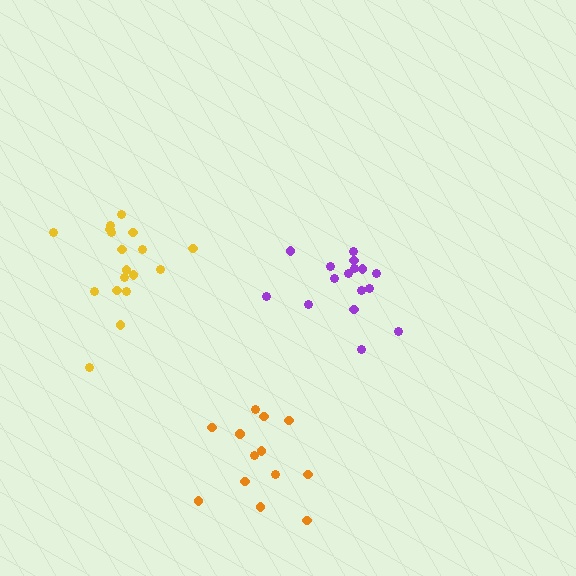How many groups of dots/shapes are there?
There are 3 groups.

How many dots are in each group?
Group 1: 16 dots, Group 2: 13 dots, Group 3: 18 dots (47 total).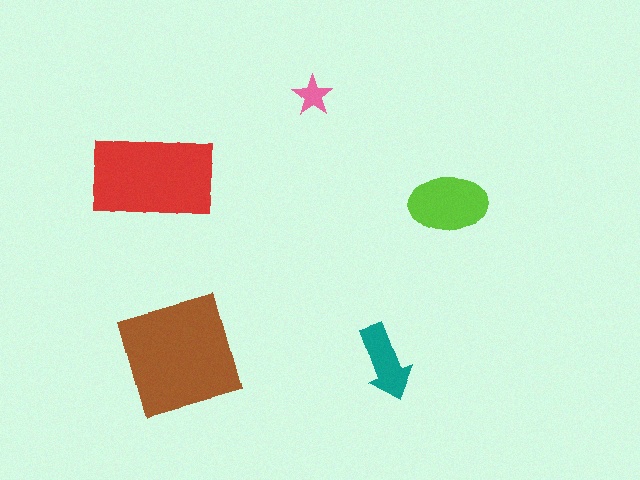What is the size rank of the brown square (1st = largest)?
1st.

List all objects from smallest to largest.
The pink star, the teal arrow, the lime ellipse, the red rectangle, the brown square.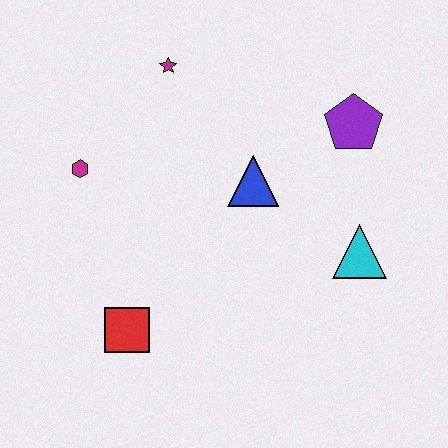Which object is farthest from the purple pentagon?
The red square is farthest from the purple pentagon.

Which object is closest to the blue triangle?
The purple pentagon is closest to the blue triangle.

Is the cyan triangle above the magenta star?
No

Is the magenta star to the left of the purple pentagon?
Yes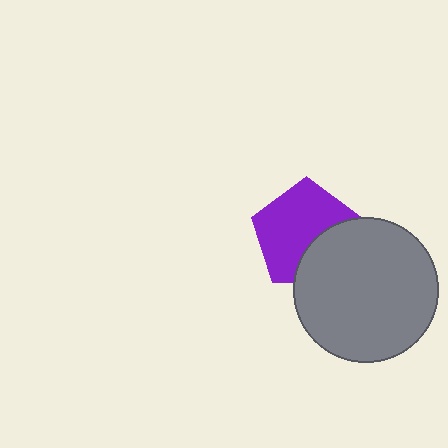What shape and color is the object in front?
The object in front is a gray circle.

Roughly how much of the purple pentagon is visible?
Most of it is visible (roughly 67%).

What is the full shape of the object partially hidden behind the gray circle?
The partially hidden object is a purple pentagon.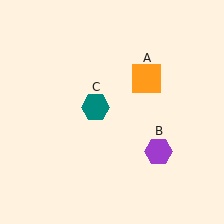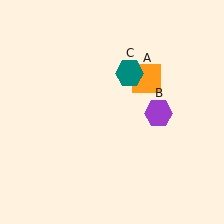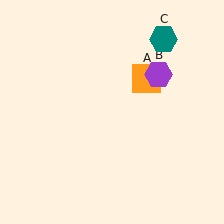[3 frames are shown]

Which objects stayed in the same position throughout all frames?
Orange square (object A) remained stationary.